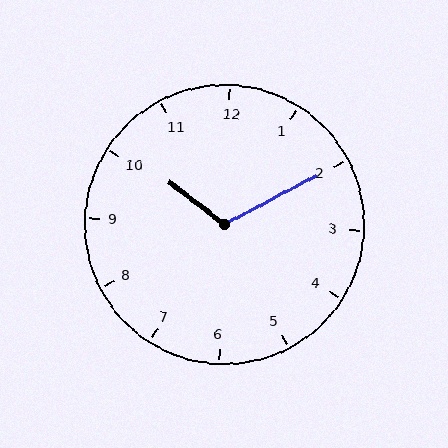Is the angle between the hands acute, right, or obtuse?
It is obtuse.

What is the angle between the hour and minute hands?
Approximately 115 degrees.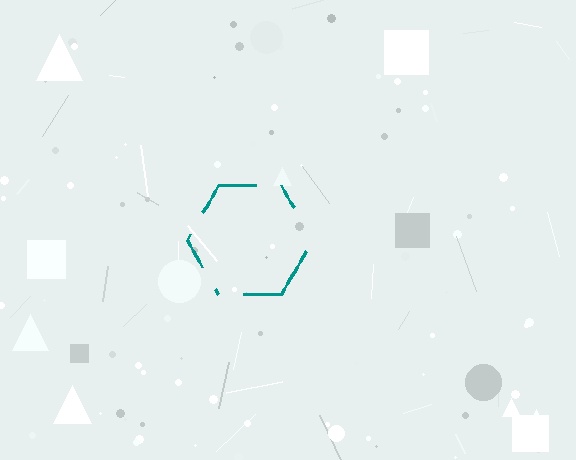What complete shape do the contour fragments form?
The contour fragments form a hexagon.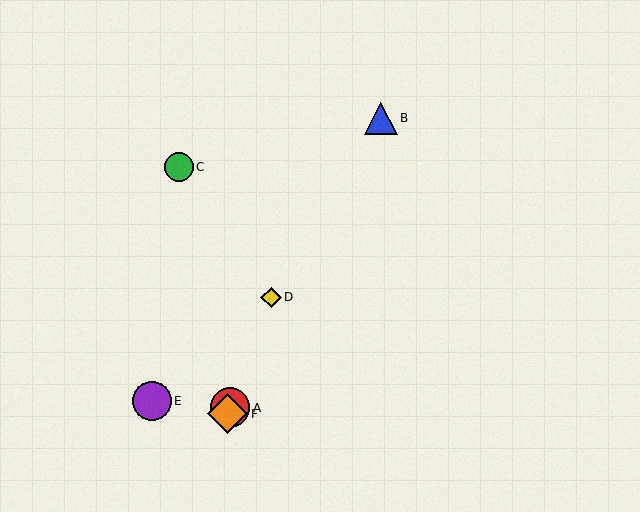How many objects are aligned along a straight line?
3 objects (A, D, F) are aligned along a straight line.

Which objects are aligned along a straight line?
Objects A, D, F are aligned along a straight line.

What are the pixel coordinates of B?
Object B is at (381, 118).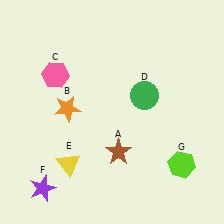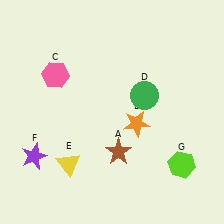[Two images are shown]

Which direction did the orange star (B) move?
The orange star (B) moved right.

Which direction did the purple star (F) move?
The purple star (F) moved up.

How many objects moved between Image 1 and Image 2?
2 objects moved between the two images.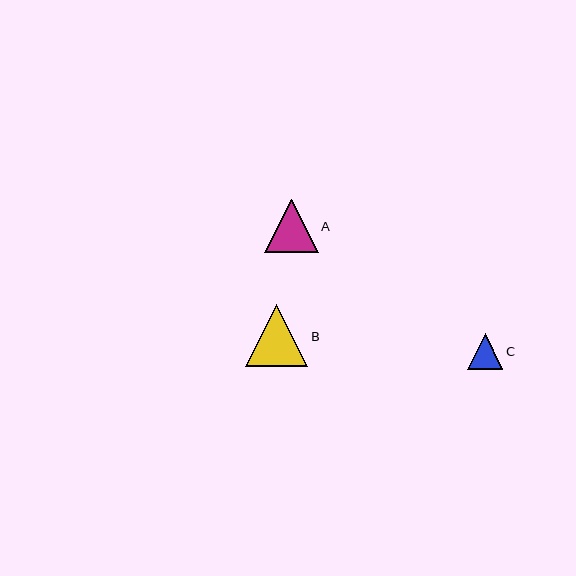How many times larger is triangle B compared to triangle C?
Triangle B is approximately 1.8 times the size of triangle C.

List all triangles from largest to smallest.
From largest to smallest: B, A, C.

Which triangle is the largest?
Triangle B is the largest with a size of approximately 62 pixels.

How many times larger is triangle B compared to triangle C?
Triangle B is approximately 1.8 times the size of triangle C.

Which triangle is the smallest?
Triangle C is the smallest with a size of approximately 35 pixels.